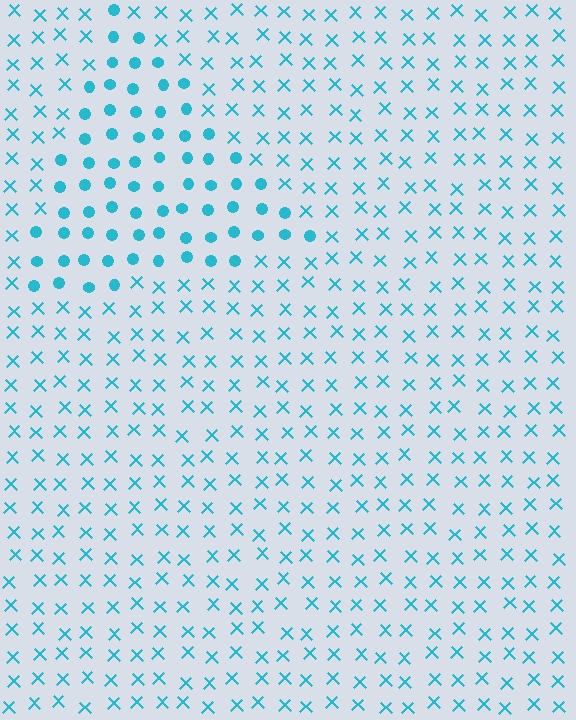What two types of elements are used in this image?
The image uses circles inside the triangle region and X marks outside it.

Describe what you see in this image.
The image is filled with small cyan elements arranged in a uniform grid. A triangle-shaped region contains circles, while the surrounding area contains X marks. The boundary is defined purely by the change in element shape.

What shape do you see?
I see a triangle.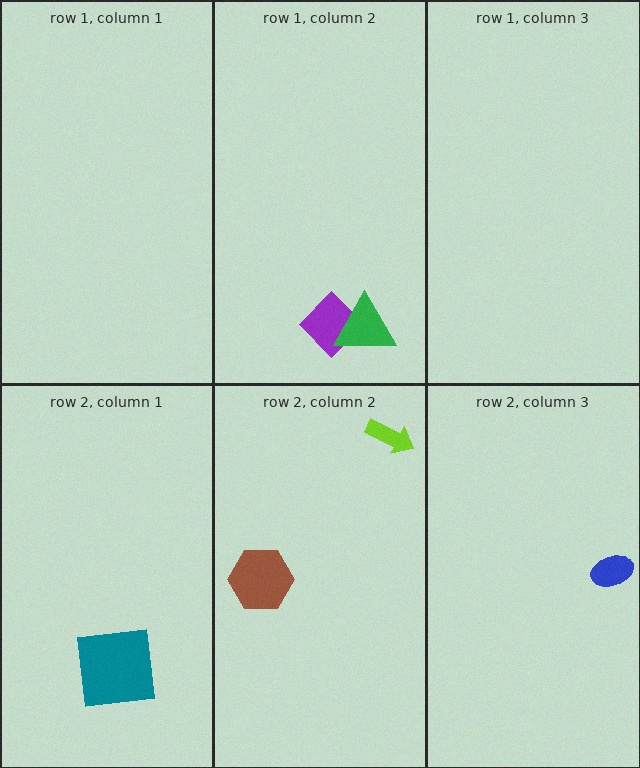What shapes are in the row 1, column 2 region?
The purple diamond, the green triangle.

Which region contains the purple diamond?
The row 1, column 2 region.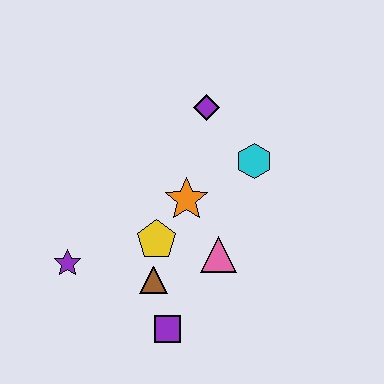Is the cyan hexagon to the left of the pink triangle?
No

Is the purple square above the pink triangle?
No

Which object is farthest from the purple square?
The purple diamond is farthest from the purple square.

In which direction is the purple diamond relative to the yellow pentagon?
The purple diamond is above the yellow pentagon.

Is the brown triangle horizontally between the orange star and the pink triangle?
No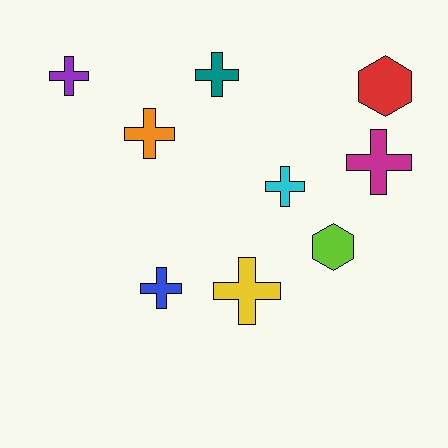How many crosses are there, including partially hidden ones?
There are 7 crosses.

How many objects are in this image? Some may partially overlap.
There are 9 objects.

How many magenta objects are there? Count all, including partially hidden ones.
There is 1 magenta object.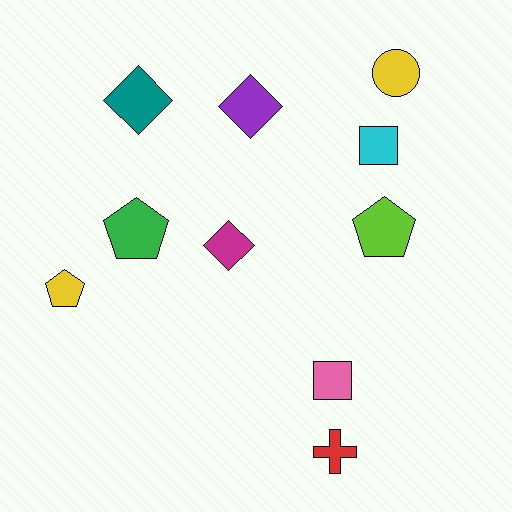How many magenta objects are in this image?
There is 1 magenta object.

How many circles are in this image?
There is 1 circle.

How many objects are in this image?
There are 10 objects.